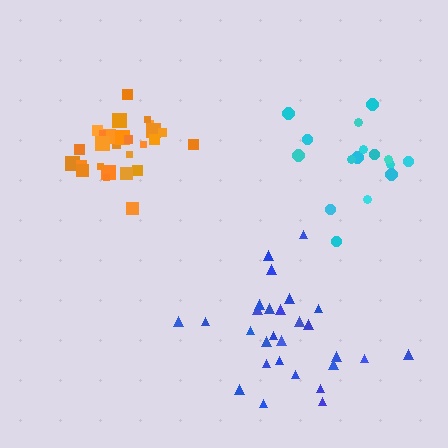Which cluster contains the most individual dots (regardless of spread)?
Orange (28).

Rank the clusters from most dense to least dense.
orange, cyan, blue.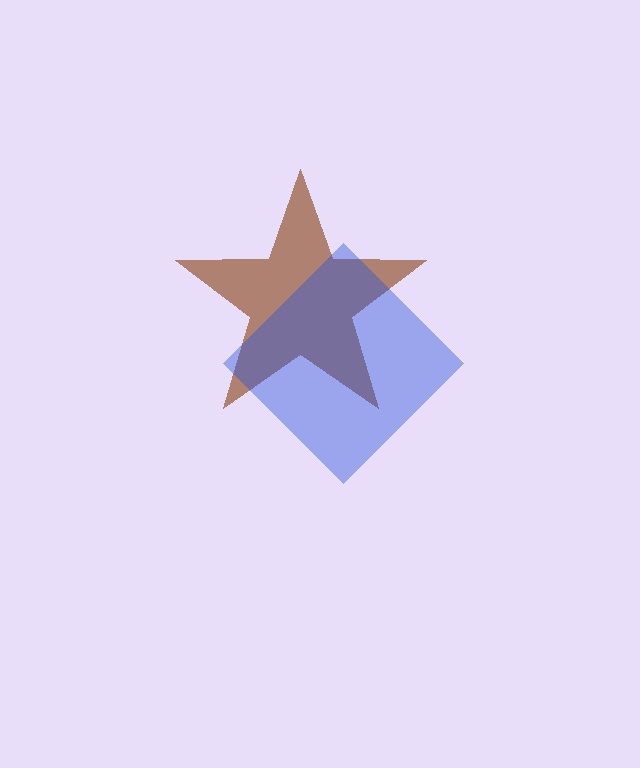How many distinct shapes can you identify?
There are 2 distinct shapes: a brown star, a blue diamond.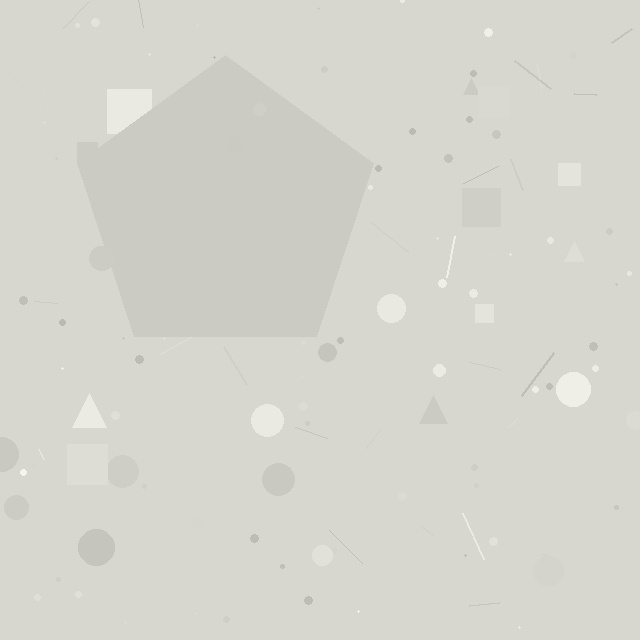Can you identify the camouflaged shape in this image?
The camouflaged shape is a pentagon.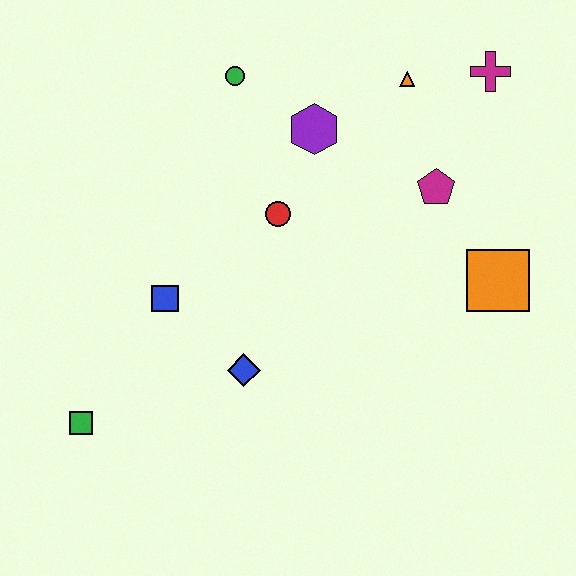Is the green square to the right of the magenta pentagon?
No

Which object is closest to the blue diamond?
The blue square is closest to the blue diamond.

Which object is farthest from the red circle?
The green square is farthest from the red circle.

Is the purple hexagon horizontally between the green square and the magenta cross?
Yes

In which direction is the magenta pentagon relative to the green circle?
The magenta pentagon is to the right of the green circle.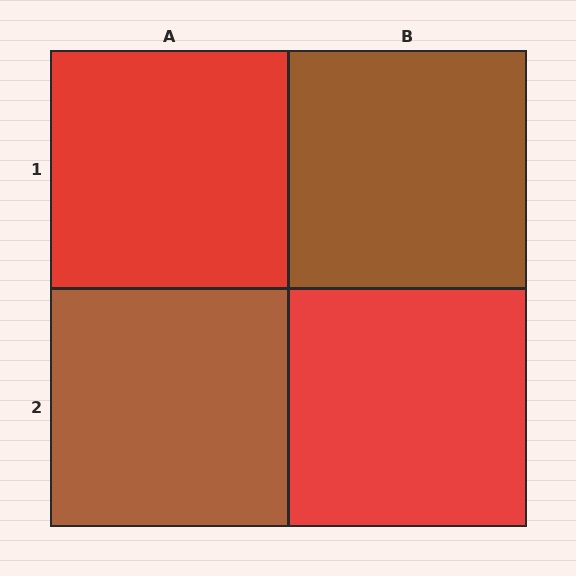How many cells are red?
2 cells are red.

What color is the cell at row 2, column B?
Red.